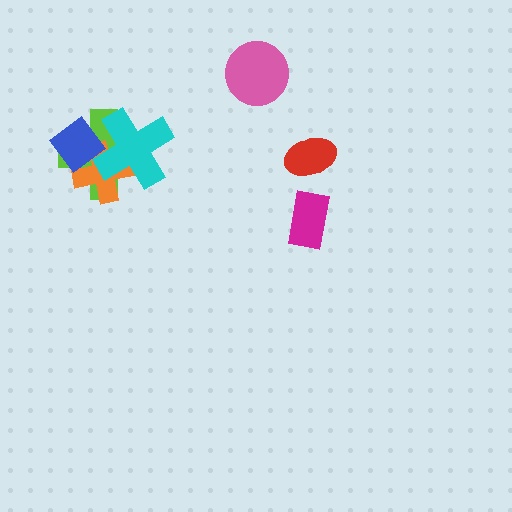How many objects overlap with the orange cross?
3 objects overlap with the orange cross.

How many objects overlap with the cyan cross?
3 objects overlap with the cyan cross.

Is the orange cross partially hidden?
Yes, it is partially covered by another shape.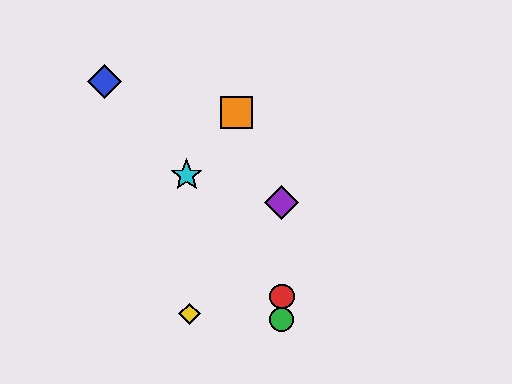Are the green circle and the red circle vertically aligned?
Yes, both are at x≈282.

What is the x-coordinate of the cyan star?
The cyan star is at x≈187.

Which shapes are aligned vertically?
The red circle, the green circle, the purple diamond are aligned vertically.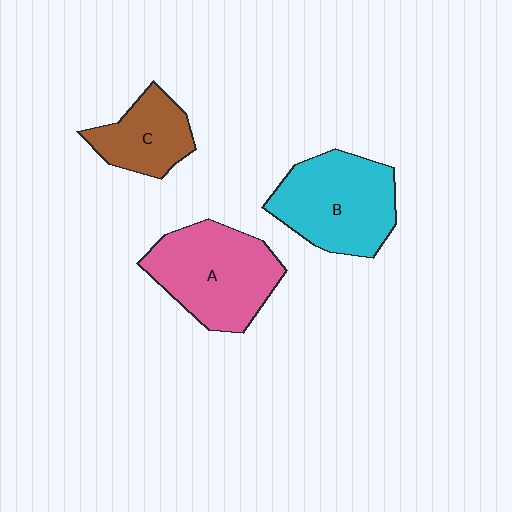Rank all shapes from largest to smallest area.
From largest to smallest: A (pink), B (cyan), C (brown).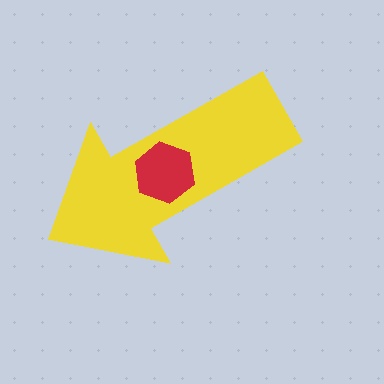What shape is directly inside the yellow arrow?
The red hexagon.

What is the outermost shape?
The yellow arrow.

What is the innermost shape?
The red hexagon.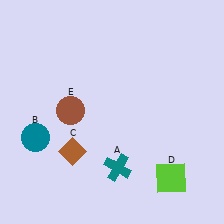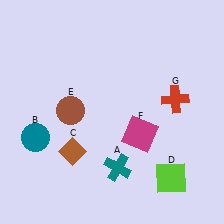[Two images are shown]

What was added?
A magenta square (F), a red cross (G) were added in Image 2.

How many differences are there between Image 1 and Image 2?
There are 2 differences between the two images.